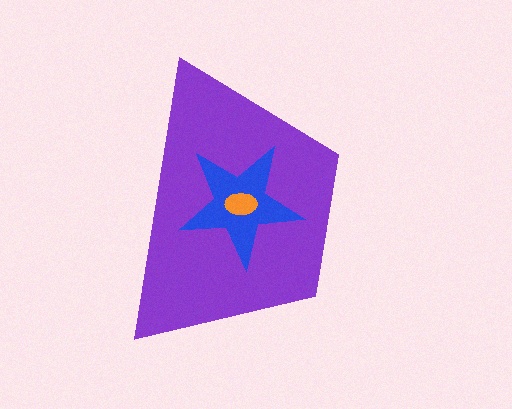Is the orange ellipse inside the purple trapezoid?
Yes.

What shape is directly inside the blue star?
The orange ellipse.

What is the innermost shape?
The orange ellipse.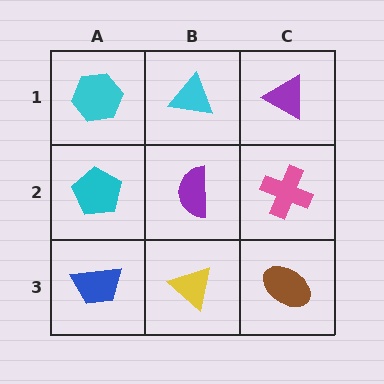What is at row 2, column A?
A cyan pentagon.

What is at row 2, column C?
A pink cross.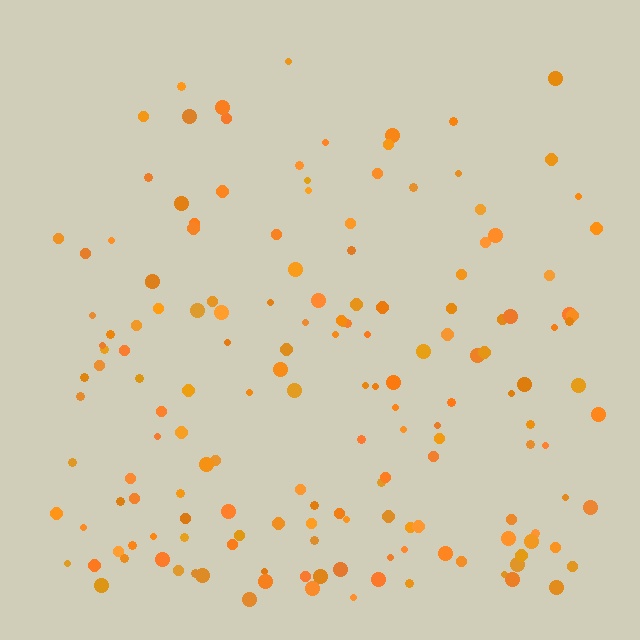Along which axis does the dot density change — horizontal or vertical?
Vertical.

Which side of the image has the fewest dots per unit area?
The top.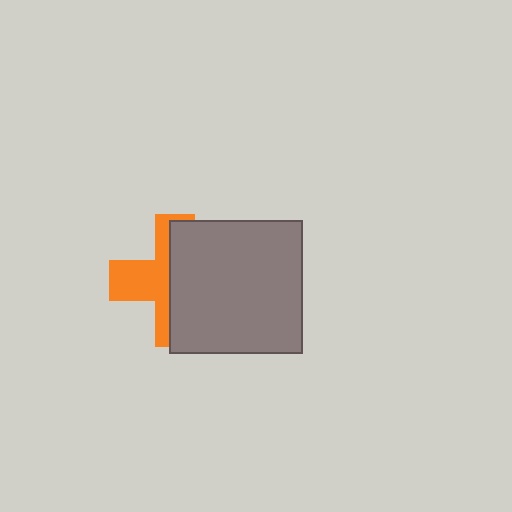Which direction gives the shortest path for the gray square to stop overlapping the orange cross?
Moving right gives the shortest separation.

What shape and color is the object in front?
The object in front is a gray square.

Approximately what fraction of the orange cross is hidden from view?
Roughly 57% of the orange cross is hidden behind the gray square.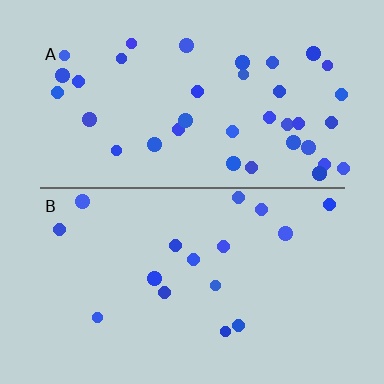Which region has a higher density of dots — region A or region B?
A (the top).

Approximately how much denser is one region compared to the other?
Approximately 2.3× — region A over region B.